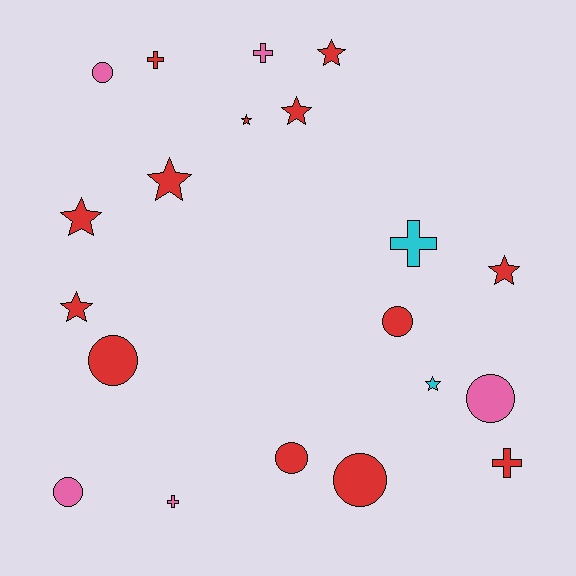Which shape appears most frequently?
Star, with 8 objects.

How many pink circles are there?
There are 3 pink circles.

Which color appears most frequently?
Red, with 13 objects.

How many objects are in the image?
There are 20 objects.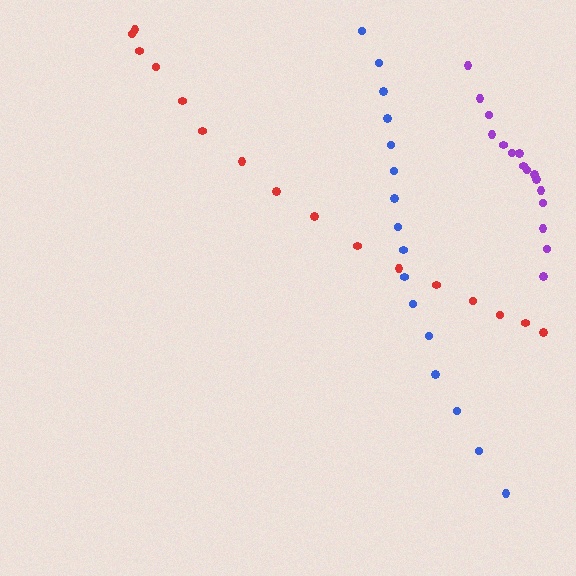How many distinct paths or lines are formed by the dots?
There are 3 distinct paths.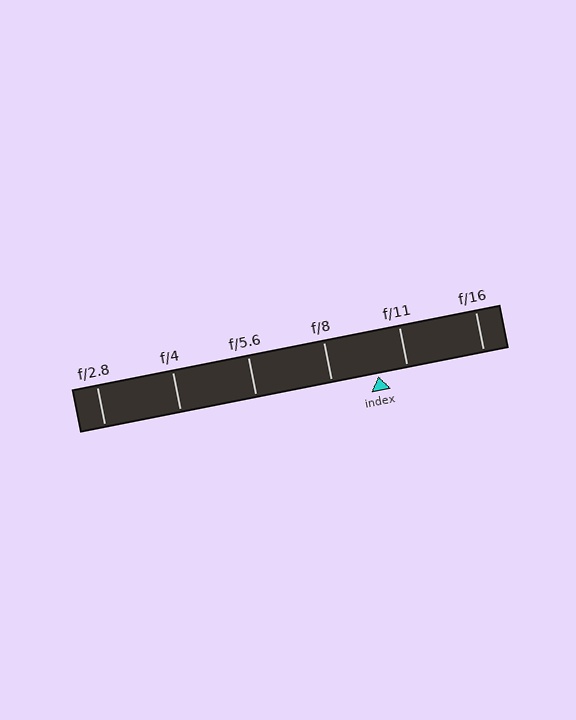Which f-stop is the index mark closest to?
The index mark is closest to f/11.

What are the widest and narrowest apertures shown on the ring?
The widest aperture shown is f/2.8 and the narrowest is f/16.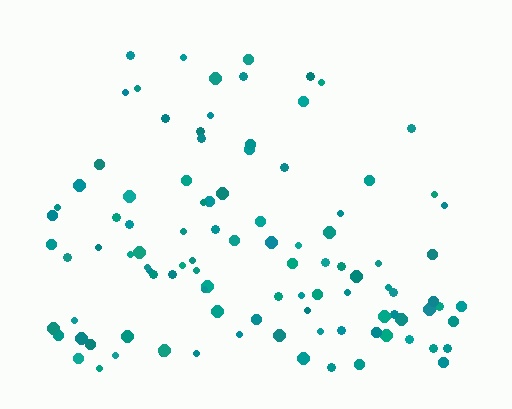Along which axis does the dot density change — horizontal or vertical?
Vertical.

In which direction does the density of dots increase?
From top to bottom, with the bottom side densest.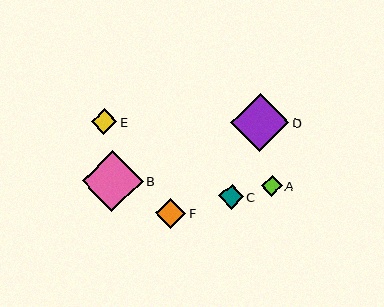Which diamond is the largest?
Diamond B is the largest with a size of approximately 61 pixels.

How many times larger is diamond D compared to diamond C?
Diamond D is approximately 2.4 times the size of diamond C.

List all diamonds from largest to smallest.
From largest to smallest: B, D, F, E, C, A.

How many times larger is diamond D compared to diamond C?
Diamond D is approximately 2.4 times the size of diamond C.